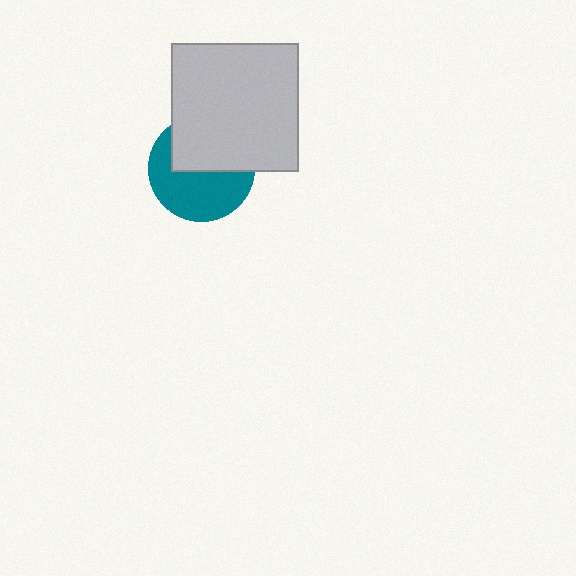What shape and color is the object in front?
The object in front is a light gray square.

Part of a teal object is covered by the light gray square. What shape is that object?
It is a circle.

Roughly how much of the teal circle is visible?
About half of it is visible (roughly 55%).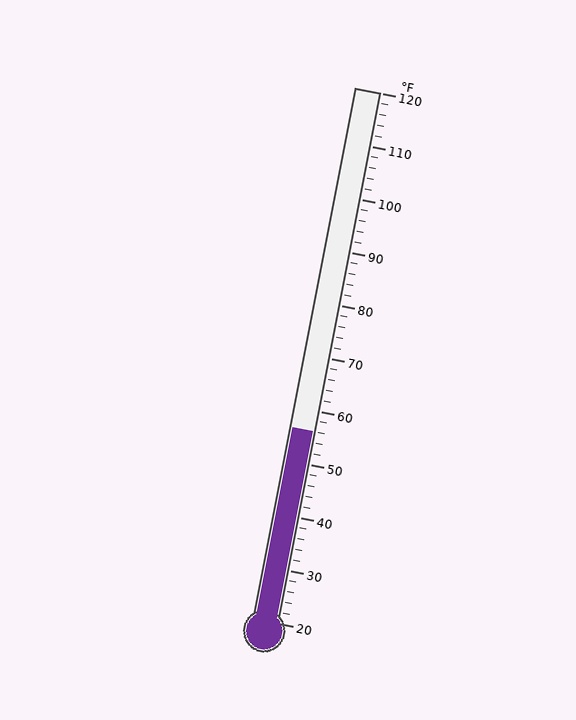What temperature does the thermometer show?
The thermometer shows approximately 56°F.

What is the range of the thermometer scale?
The thermometer scale ranges from 20°F to 120°F.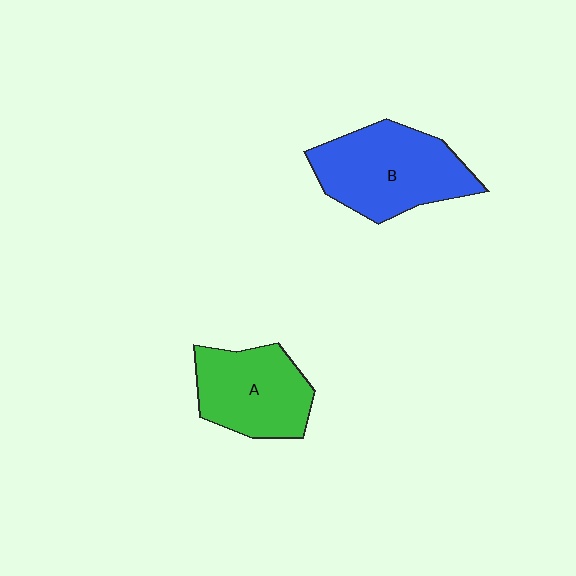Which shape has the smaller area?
Shape A (green).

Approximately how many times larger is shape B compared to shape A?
Approximately 1.2 times.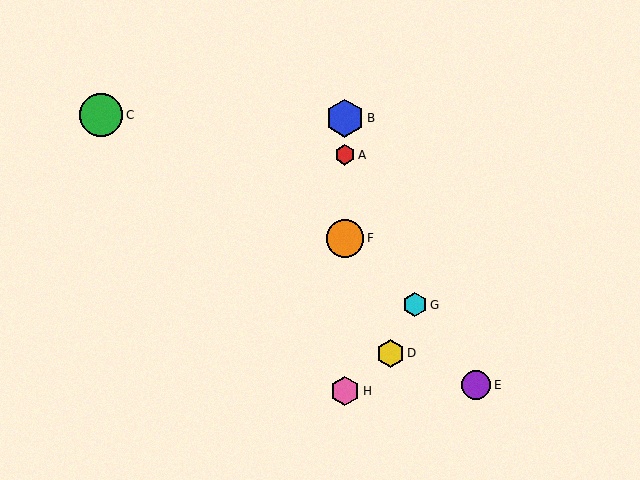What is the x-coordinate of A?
Object A is at x≈345.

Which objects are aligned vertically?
Objects A, B, F, H are aligned vertically.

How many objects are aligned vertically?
4 objects (A, B, F, H) are aligned vertically.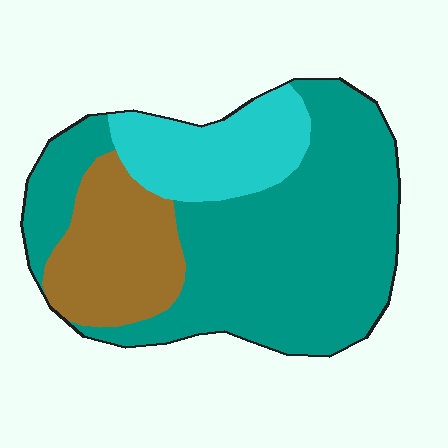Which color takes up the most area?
Teal, at roughly 60%.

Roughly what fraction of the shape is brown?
Brown covers 21% of the shape.